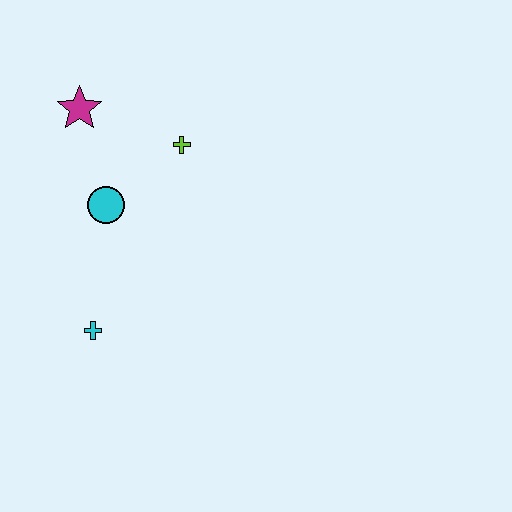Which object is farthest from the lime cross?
The cyan cross is farthest from the lime cross.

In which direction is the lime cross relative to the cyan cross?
The lime cross is above the cyan cross.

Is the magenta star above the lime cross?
Yes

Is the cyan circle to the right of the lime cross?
No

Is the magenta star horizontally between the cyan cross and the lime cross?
No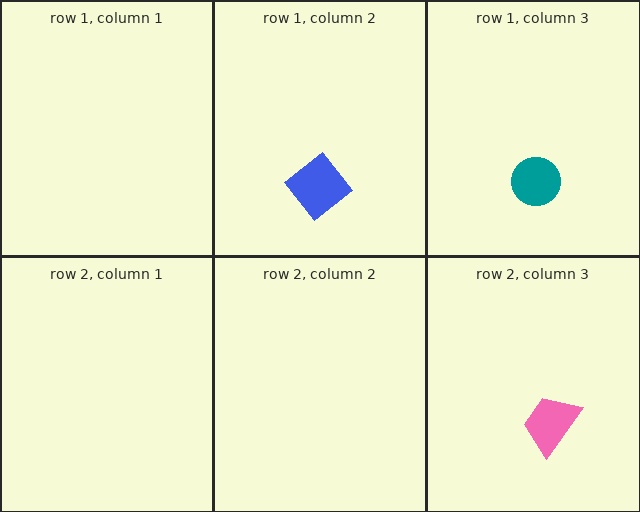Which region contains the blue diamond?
The row 1, column 2 region.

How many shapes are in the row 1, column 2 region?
1.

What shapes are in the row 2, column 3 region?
The pink trapezoid.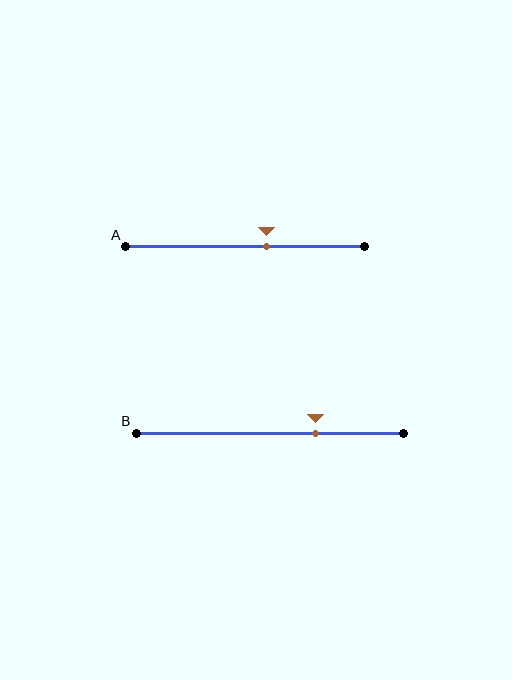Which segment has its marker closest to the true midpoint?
Segment A has its marker closest to the true midpoint.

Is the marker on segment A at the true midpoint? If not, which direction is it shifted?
No, the marker on segment A is shifted to the right by about 9% of the segment length.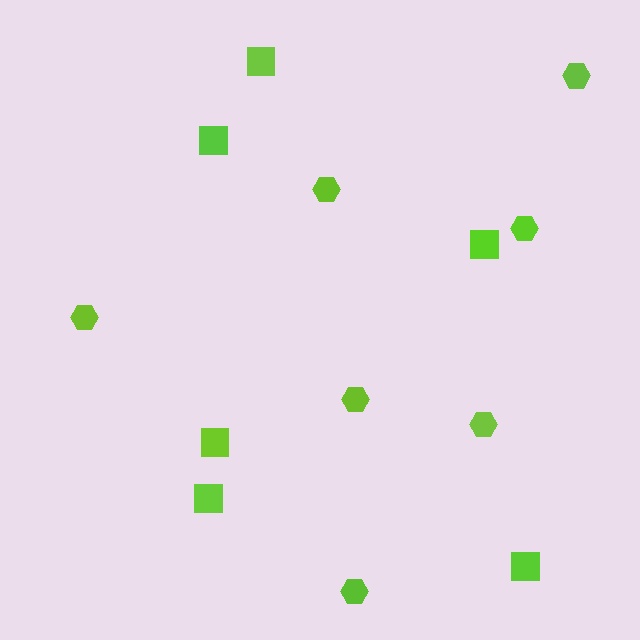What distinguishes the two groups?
There are 2 groups: one group of squares (6) and one group of hexagons (7).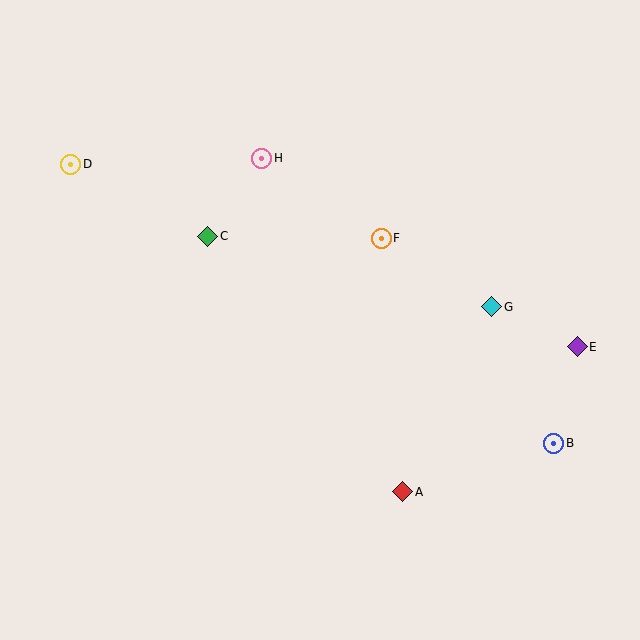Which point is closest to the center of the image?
Point F at (381, 238) is closest to the center.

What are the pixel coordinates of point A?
Point A is at (403, 492).